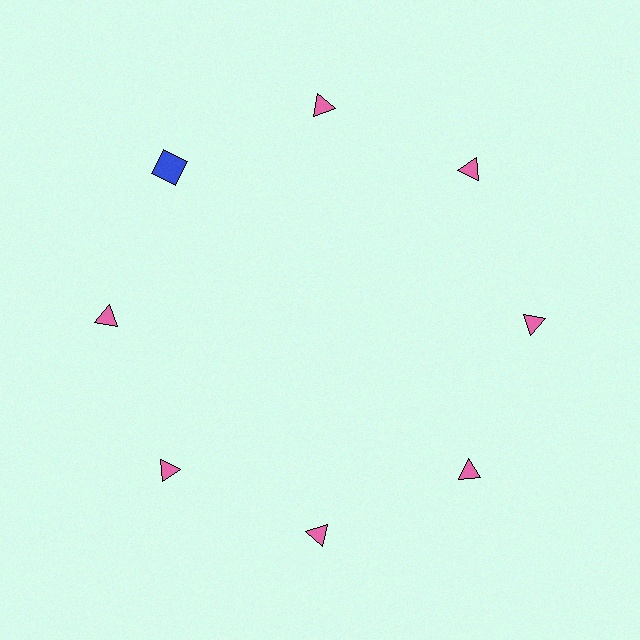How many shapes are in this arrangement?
There are 8 shapes arranged in a ring pattern.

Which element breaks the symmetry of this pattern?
The blue square at roughly the 10 o'clock position breaks the symmetry. All other shapes are pink triangles.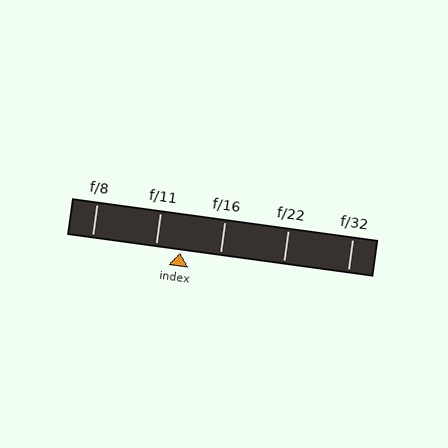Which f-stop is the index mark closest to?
The index mark is closest to f/11.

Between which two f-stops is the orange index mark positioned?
The index mark is between f/11 and f/16.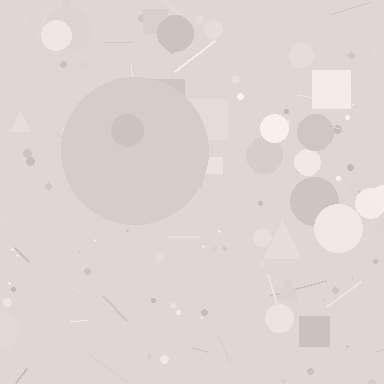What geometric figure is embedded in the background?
A circle is embedded in the background.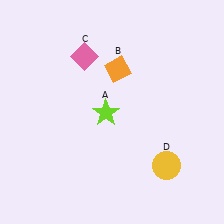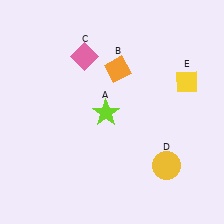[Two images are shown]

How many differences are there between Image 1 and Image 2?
There is 1 difference between the two images.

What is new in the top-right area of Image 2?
A yellow diamond (E) was added in the top-right area of Image 2.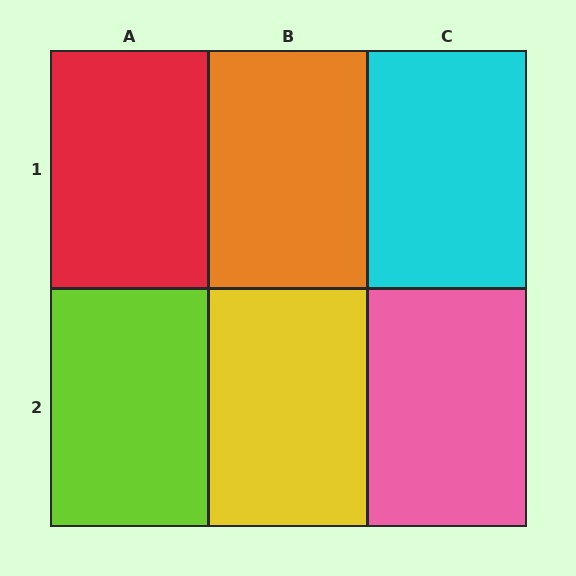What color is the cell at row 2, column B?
Yellow.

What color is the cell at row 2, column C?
Pink.